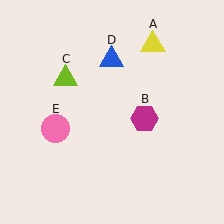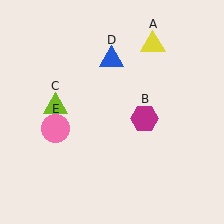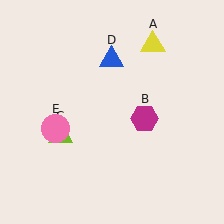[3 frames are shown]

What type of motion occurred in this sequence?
The lime triangle (object C) rotated counterclockwise around the center of the scene.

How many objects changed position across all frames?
1 object changed position: lime triangle (object C).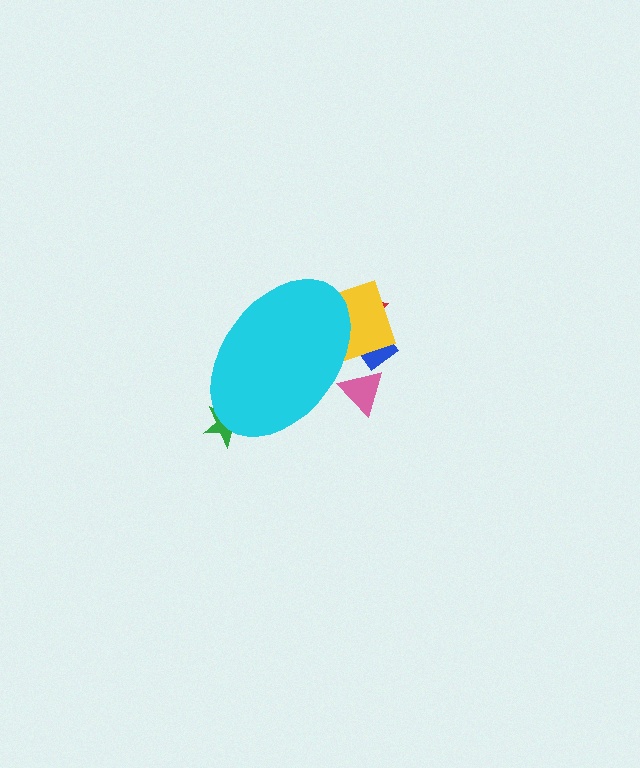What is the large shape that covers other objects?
A cyan ellipse.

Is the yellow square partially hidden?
Yes, the yellow square is partially hidden behind the cyan ellipse.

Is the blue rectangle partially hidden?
Yes, the blue rectangle is partially hidden behind the cyan ellipse.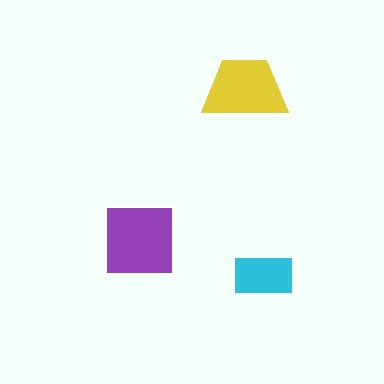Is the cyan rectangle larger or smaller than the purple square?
Smaller.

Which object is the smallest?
The cyan rectangle.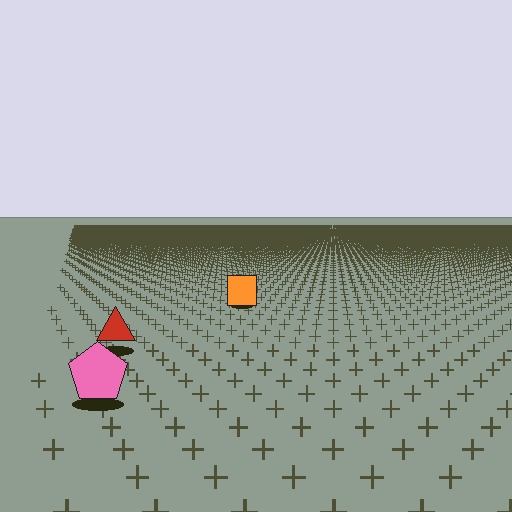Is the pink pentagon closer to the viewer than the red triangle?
Yes. The pink pentagon is closer — you can tell from the texture gradient: the ground texture is coarser near it.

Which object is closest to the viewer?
The pink pentagon is closest. The texture marks near it are larger and more spread out.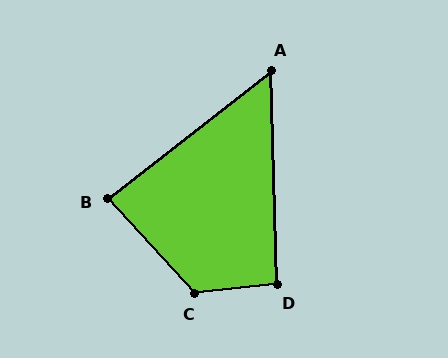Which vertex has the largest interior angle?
C, at approximately 126 degrees.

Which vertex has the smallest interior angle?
A, at approximately 54 degrees.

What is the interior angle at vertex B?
Approximately 85 degrees (approximately right).